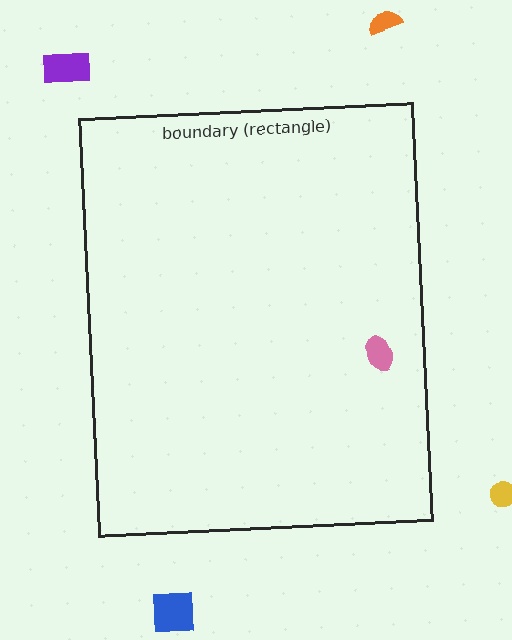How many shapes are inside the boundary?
1 inside, 4 outside.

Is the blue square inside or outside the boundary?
Outside.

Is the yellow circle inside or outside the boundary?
Outside.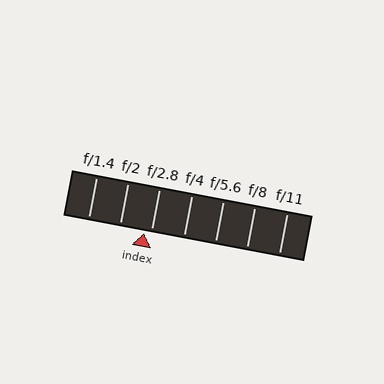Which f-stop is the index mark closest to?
The index mark is closest to f/2.8.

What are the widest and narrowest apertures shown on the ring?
The widest aperture shown is f/1.4 and the narrowest is f/11.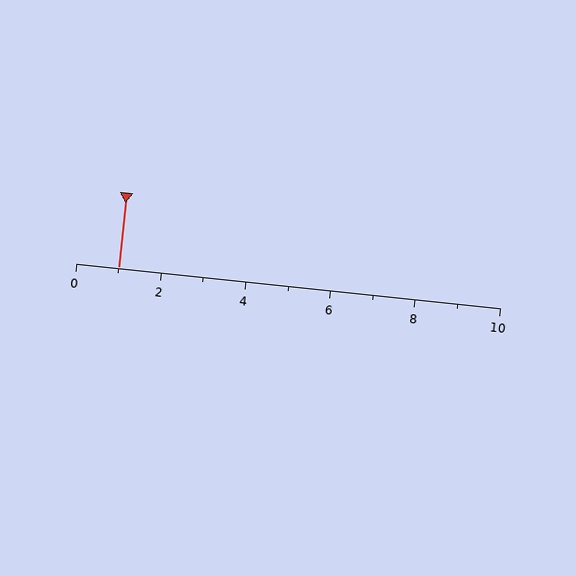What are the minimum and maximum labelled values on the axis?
The axis runs from 0 to 10.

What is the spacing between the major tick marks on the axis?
The major ticks are spaced 2 apart.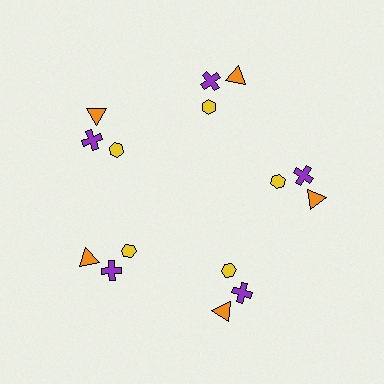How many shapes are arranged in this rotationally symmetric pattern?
There are 15 shapes, arranged in 5 groups of 3.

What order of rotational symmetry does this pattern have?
This pattern has 5-fold rotational symmetry.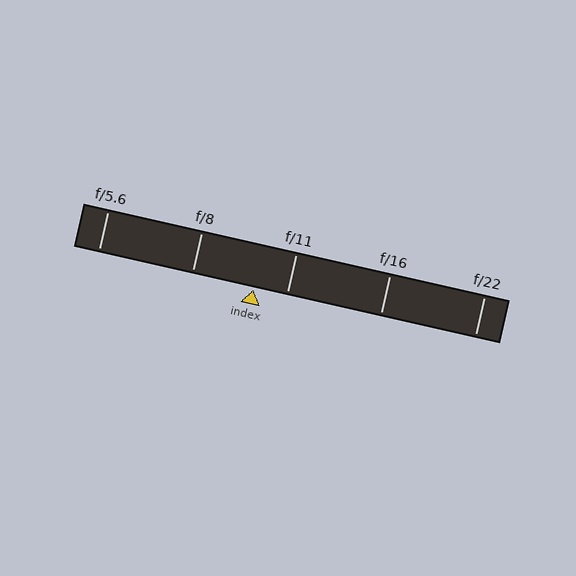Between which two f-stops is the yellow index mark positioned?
The index mark is between f/8 and f/11.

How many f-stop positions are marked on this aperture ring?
There are 5 f-stop positions marked.